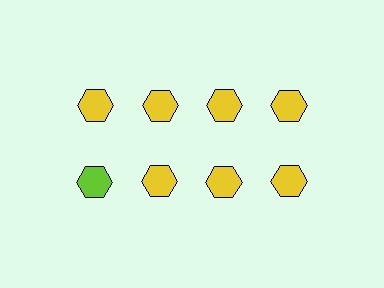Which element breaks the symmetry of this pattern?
The lime hexagon in the second row, leftmost column breaks the symmetry. All other shapes are yellow hexagons.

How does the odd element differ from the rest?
It has a different color: lime instead of yellow.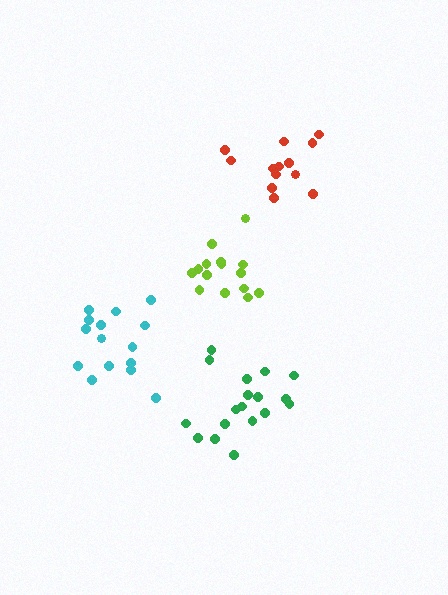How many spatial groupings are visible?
There are 4 spatial groupings.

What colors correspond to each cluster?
The clusters are colored: red, cyan, lime, green.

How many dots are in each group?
Group 1: 13 dots, Group 2: 15 dots, Group 3: 15 dots, Group 4: 18 dots (61 total).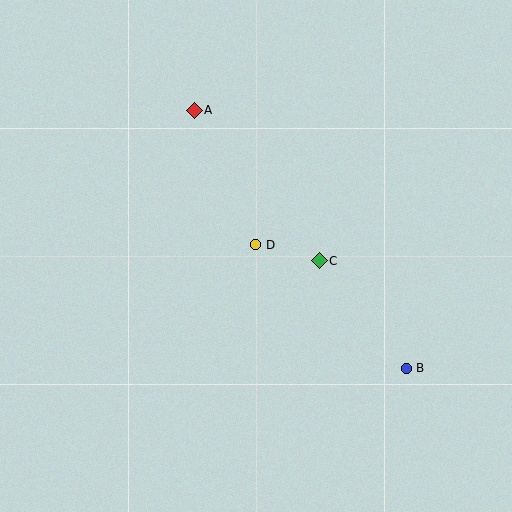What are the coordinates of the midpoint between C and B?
The midpoint between C and B is at (363, 315).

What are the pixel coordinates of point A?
Point A is at (194, 110).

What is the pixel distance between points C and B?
The distance between C and B is 139 pixels.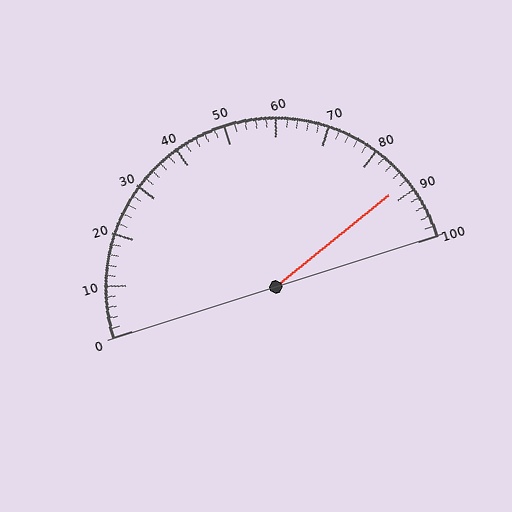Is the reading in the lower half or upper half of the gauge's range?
The reading is in the upper half of the range (0 to 100).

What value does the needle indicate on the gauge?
The needle indicates approximately 88.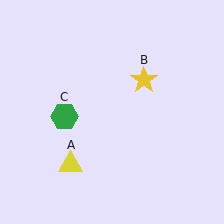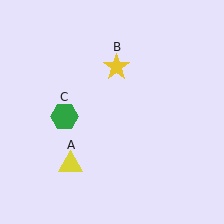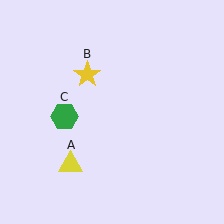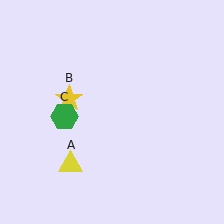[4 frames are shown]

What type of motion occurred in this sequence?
The yellow star (object B) rotated counterclockwise around the center of the scene.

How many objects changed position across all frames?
1 object changed position: yellow star (object B).